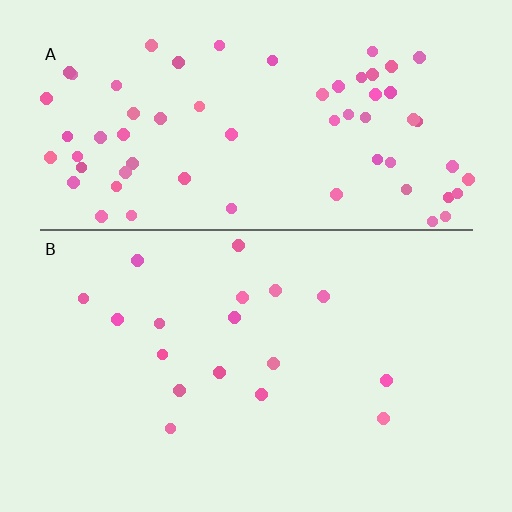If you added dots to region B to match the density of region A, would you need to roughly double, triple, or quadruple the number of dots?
Approximately quadruple.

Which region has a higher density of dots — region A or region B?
A (the top).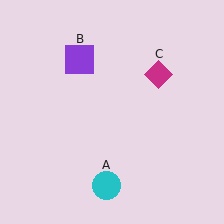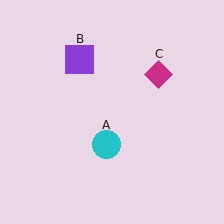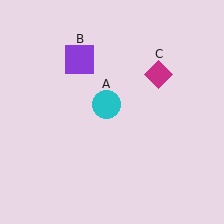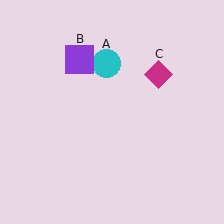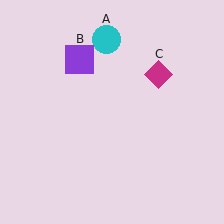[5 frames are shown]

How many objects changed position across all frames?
1 object changed position: cyan circle (object A).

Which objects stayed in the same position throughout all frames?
Purple square (object B) and magenta diamond (object C) remained stationary.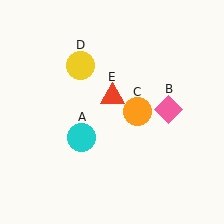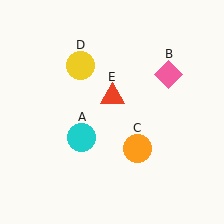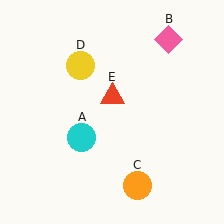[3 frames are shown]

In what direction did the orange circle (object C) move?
The orange circle (object C) moved down.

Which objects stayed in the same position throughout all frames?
Cyan circle (object A) and yellow circle (object D) and red triangle (object E) remained stationary.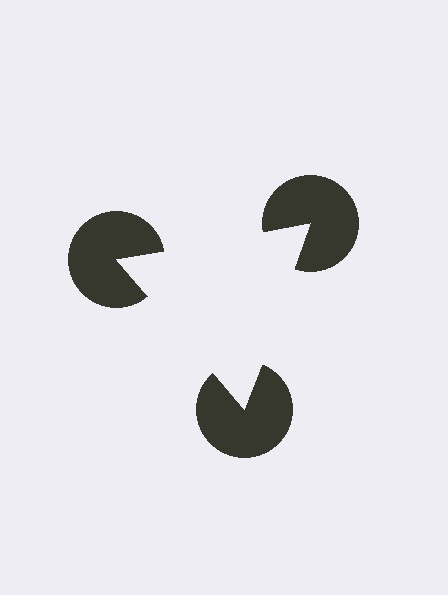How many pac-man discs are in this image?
There are 3 — one at each vertex of the illusory triangle.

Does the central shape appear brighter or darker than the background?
It typically appears slightly brighter than the background, even though no actual brightness change is drawn.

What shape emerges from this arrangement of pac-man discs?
An illusory triangle — its edges are inferred from the aligned wedge cuts in the pac-man discs, not physically drawn.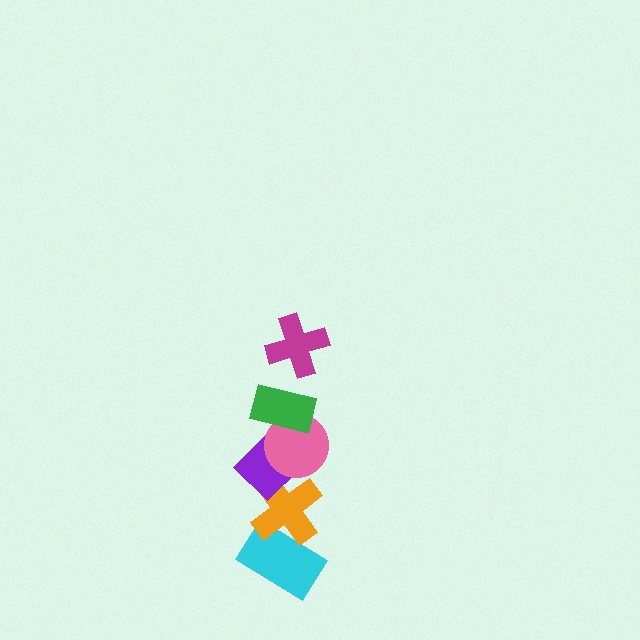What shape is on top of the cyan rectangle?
The orange cross is on top of the cyan rectangle.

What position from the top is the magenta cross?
The magenta cross is 1st from the top.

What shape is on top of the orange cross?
The purple diamond is on top of the orange cross.